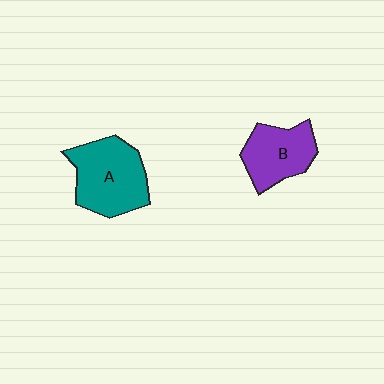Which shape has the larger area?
Shape A (teal).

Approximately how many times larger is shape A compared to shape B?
Approximately 1.3 times.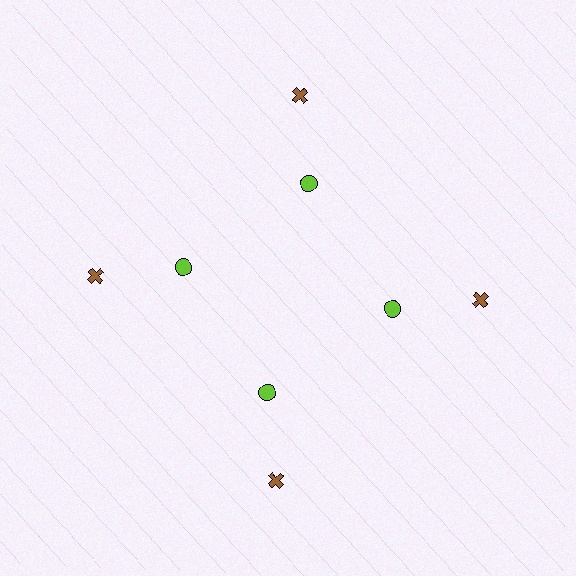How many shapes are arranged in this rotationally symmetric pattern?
There are 8 shapes, arranged in 4 groups of 2.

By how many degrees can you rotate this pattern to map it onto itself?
The pattern maps onto itself every 90 degrees of rotation.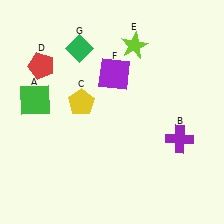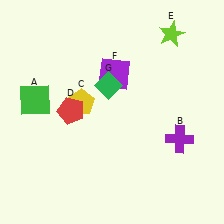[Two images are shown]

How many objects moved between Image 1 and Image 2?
3 objects moved between the two images.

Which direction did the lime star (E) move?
The lime star (E) moved right.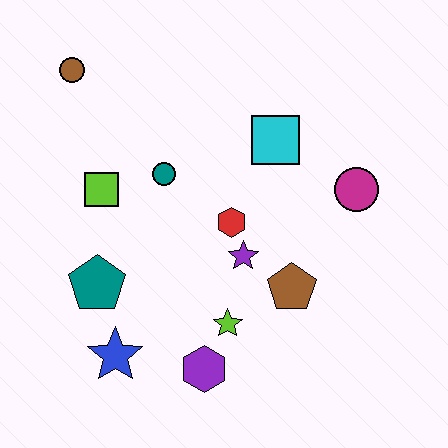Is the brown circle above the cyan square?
Yes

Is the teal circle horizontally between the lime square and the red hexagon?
Yes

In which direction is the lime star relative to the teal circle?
The lime star is below the teal circle.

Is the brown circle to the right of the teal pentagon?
No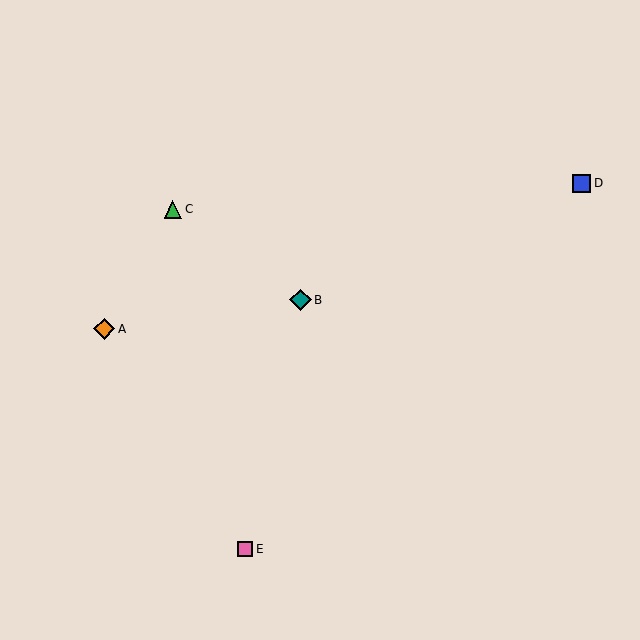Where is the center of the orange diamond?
The center of the orange diamond is at (104, 329).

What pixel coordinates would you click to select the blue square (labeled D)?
Click at (581, 183) to select the blue square D.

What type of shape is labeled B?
Shape B is a teal diamond.